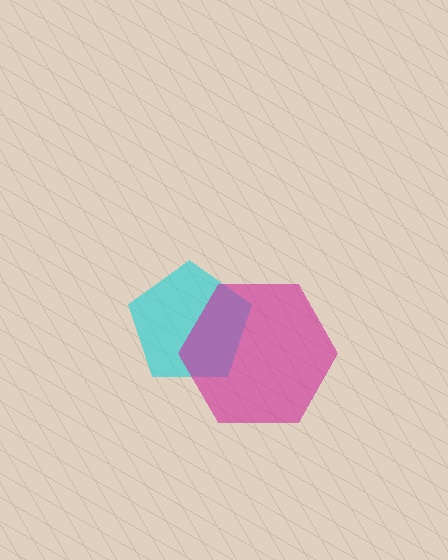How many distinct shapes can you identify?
There are 2 distinct shapes: a cyan pentagon, a magenta hexagon.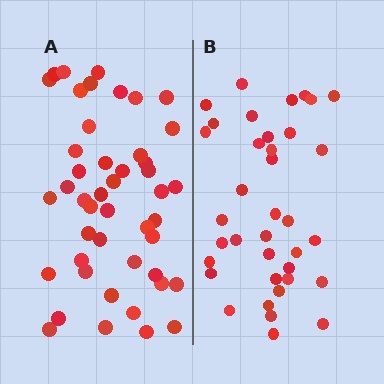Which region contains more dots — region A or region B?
Region A (the left region) has more dots.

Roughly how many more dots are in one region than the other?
Region A has roughly 8 or so more dots than region B.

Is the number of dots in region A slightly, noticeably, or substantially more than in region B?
Region A has only slightly more — the two regions are fairly close. The ratio is roughly 1.2 to 1.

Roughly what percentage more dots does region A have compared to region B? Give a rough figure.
About 25% more.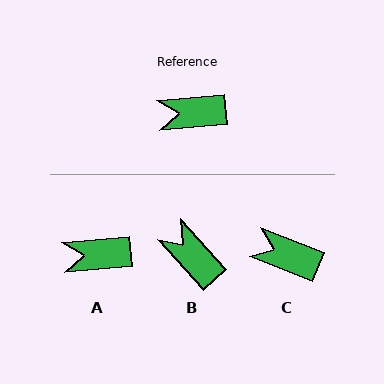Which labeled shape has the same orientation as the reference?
A.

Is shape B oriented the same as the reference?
No, it is off by about 54 degrees.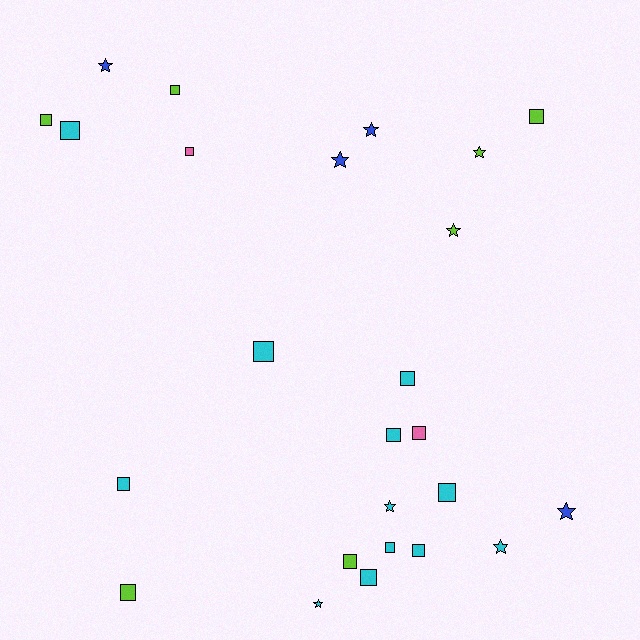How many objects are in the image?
There are 25 objects.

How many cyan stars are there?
There are 3 cyan stars.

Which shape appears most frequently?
Square, with 16 objects.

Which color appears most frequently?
Cyan, with 12 objects.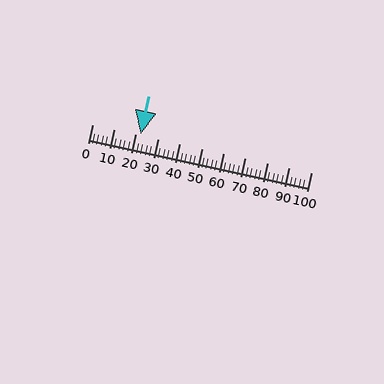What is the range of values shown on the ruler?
The ruler shows values from 0 to 100.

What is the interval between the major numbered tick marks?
The major tick marks are spaced 10 units apart.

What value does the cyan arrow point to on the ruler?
The cyan arrow points to approximately 22.